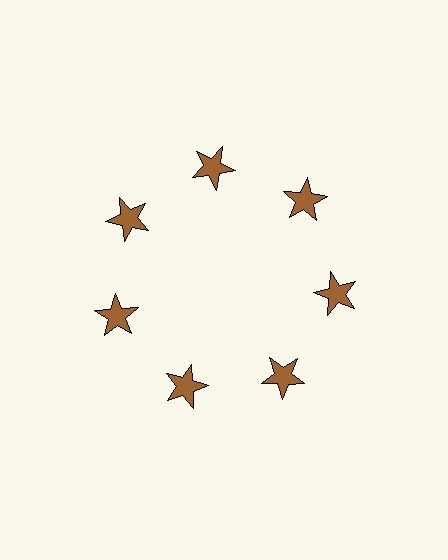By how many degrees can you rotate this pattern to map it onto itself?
The pattern maps onto itself every 51 degrees of rotation.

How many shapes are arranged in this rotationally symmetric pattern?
There are 7 shapes, arranged in 7 groups of 1.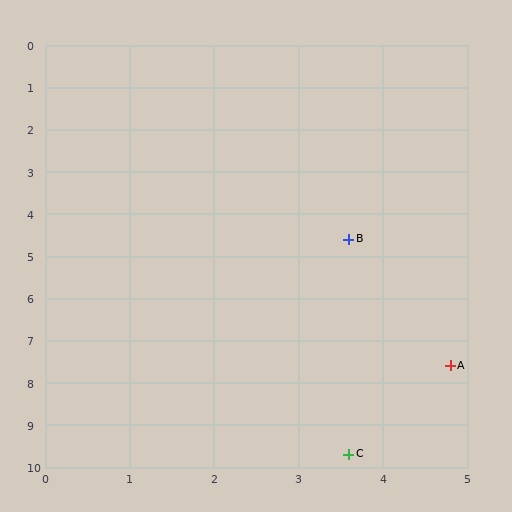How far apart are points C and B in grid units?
Points C and B are about 5.1 grid units apart.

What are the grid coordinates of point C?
Point C is at approximately (3.6, 9.7).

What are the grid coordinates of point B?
Point B is at approximately (3.6, 4.6).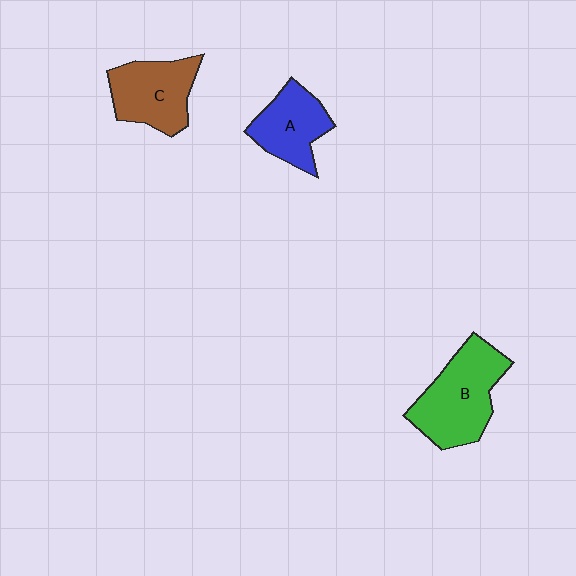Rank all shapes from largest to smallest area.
From largest to smallest: B (green), C (brown), A (blue).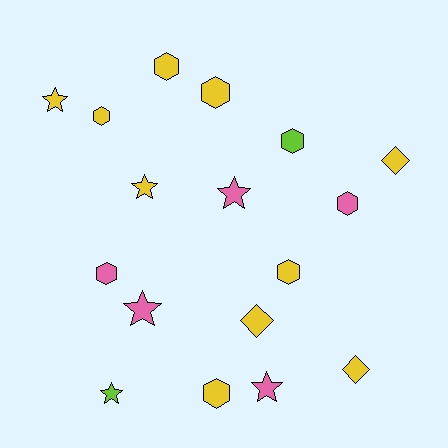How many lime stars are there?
There is 1 lime star.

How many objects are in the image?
There are 17 objects.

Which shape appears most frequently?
Hexagon, with 8 objects.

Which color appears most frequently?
Yellow, with 10 objects.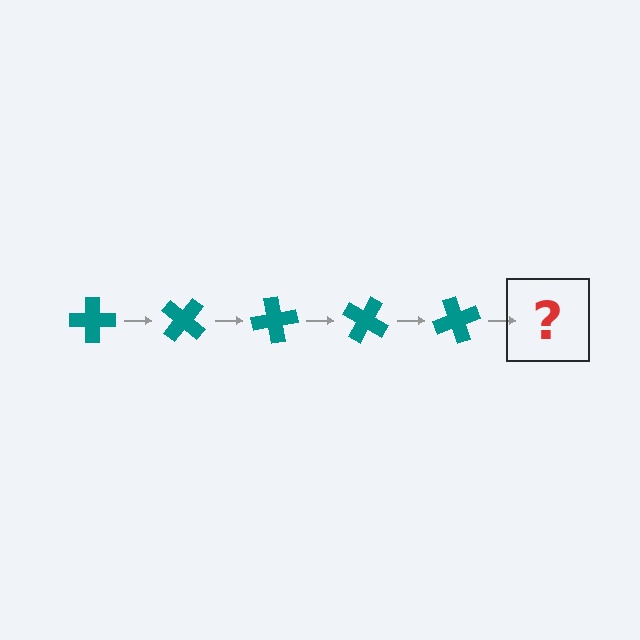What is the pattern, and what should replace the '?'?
The pattern is that the cross rotates 40 degrees each step. The '?' should be a teal cross rotated 200 degrees.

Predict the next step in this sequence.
The next step is a teal cross rotated 200 degrees.